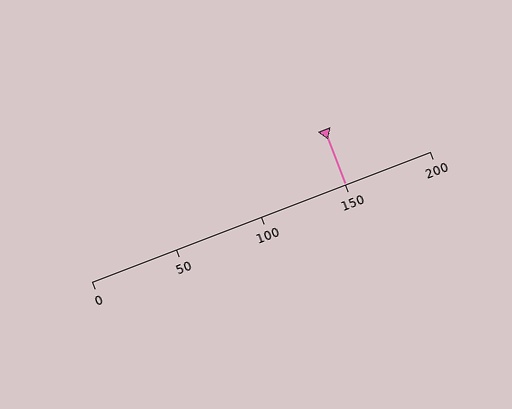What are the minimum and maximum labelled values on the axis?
The axis runs from 0 to 200.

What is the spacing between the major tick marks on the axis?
The major ticks are spaced 50 apart.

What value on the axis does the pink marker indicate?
The marker indicates approximately 150.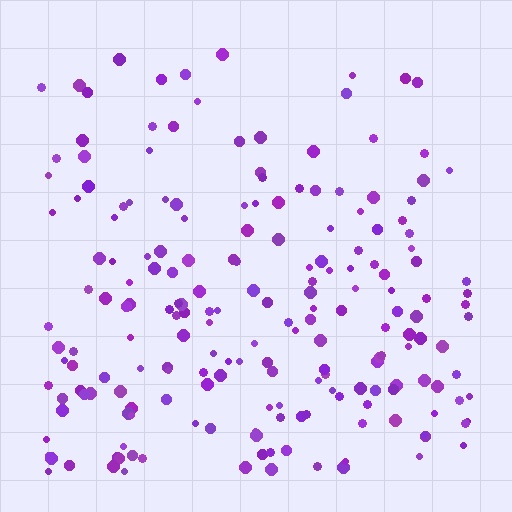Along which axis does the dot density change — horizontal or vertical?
Vertical.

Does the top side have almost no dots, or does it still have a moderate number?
Still a moderate number, just noticeably fewer than the bottom.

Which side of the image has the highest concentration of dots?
The bottom.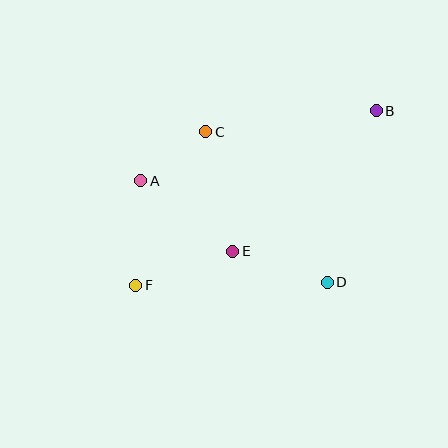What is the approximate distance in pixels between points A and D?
The distance between A and D is approximately 213 pixels.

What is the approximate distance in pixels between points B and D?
The distance between B and D is approximately 178 pixels.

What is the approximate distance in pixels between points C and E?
The distance between C and E is approximately 122 pixels.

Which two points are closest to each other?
Points A and C are closest to each other.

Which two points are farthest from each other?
Points B and F are farthest from each other.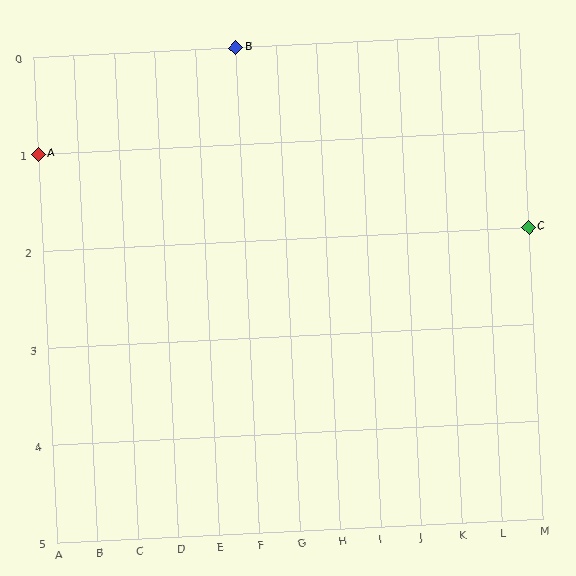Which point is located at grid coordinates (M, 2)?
Point C is at (M, 2).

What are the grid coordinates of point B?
Point B is at grid coordinates (F, 0).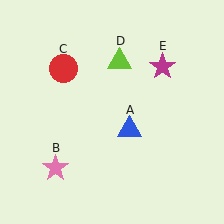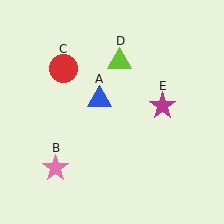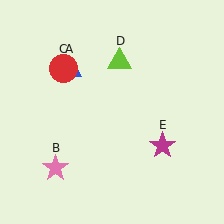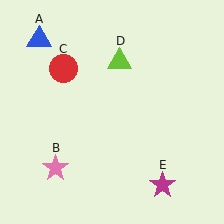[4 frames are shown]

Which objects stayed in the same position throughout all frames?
Pink star (object B) and red circle (object C) and lime triangle (object D) remained stationary.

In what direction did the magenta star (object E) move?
The magenta star (object E) moved down.